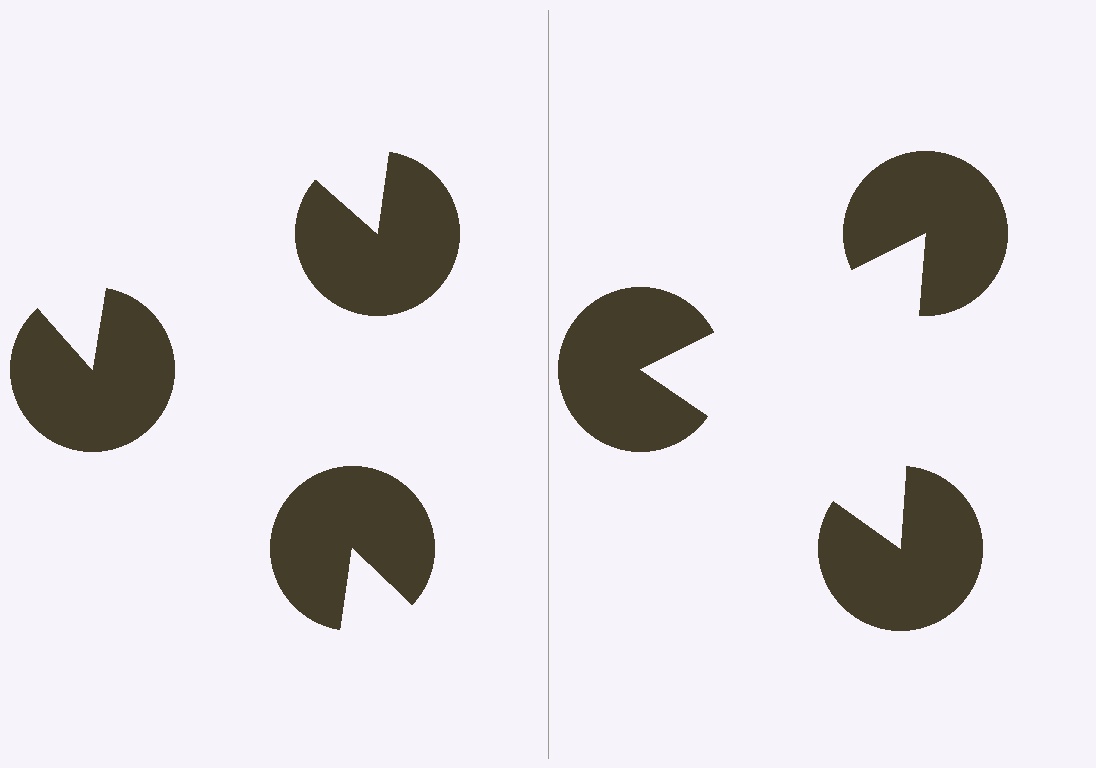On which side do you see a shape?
An illusory triangle appears on the right side. On the left side the wedge cuts are rotated, so no coherent shape forms.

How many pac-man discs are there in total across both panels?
6 — 3 on each side.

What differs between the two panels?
The pac-man discs are positioned identically on both sides; only the wedge orientations differ. On the right they align to a triangle; on the left they are misaligned.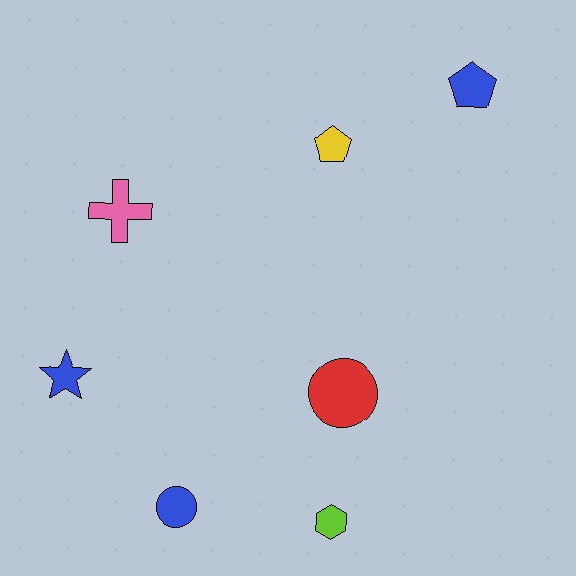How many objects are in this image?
There are 7 objects.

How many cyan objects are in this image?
There are no cyan objects.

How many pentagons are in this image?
There are 2 pentagons.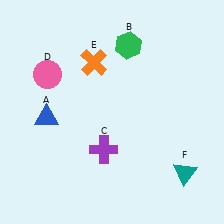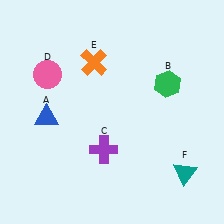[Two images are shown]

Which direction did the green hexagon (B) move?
The green hexagon (B) moved right.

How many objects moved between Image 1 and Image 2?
1 object moved between the two images.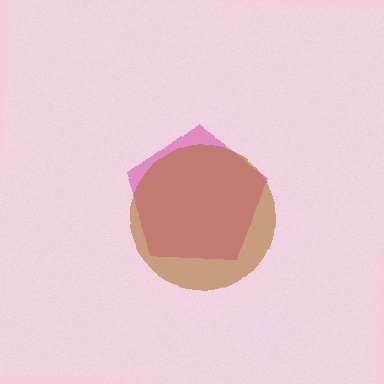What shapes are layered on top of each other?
The layered shapes are: a pink pentagon, a brown circle.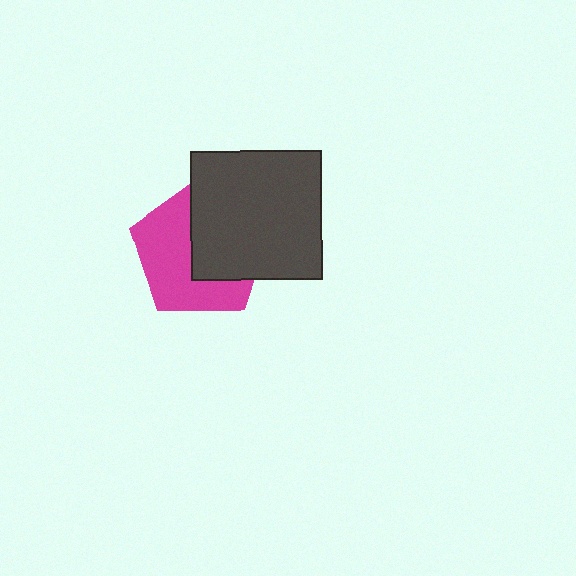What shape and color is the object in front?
The object in front is a dark gray rectangle.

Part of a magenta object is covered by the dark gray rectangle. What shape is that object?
It is a pentagon.